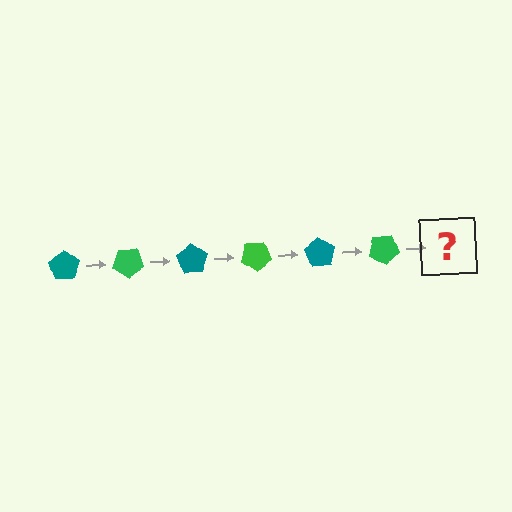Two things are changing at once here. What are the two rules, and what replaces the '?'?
The two rules are that it rotates 35 degrees each step and the color cycles through teal and green. The '?' should be a teal pentagon, rotated 210 degrees from the start.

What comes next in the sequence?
The next element should be a teal pentagon, rotated 210 degrees from the start.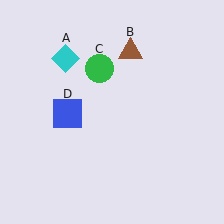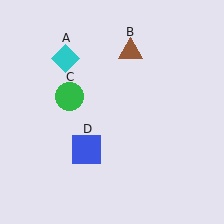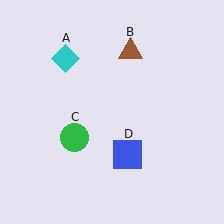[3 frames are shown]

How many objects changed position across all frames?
2 objects changed position: green circle (object C), blue square (object D).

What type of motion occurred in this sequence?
The green circle (object C), blue square (object D) rotated counterclockwise around the center of the scene.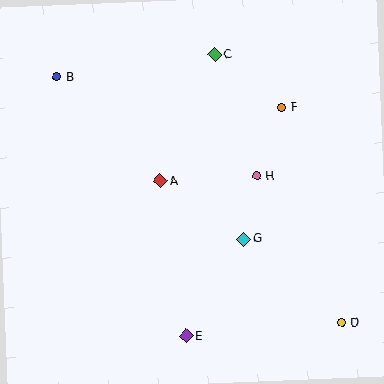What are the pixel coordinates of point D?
Point D is at (342, 323).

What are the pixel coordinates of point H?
Point H is at (257, 176).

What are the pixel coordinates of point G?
Point G is at (244, 239).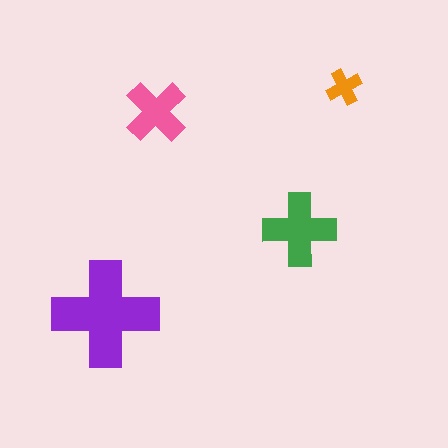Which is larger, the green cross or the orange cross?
The green one.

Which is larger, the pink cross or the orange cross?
The pink one.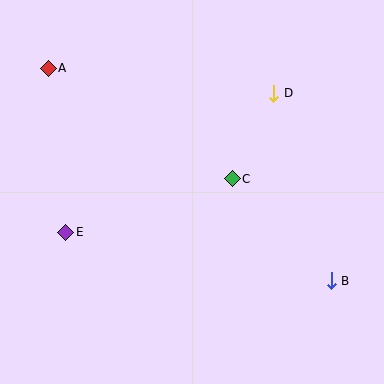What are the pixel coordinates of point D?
Point D is at (274, 94).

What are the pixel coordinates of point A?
Point A is at (48, 68).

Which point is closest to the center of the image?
Point C at (232, 179) is closest to the center.